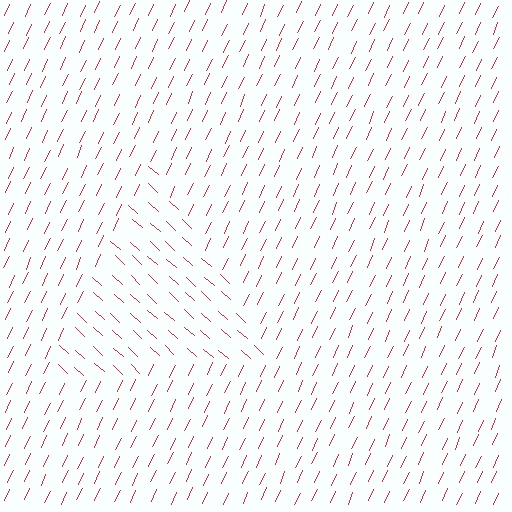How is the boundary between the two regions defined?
The boundary is defined purely by a change in line orientation (approximately 73 degrees difference). All lines are the same color and thickness.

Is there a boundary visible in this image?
Yes, there is a texture boundary formed by a change in line orientation.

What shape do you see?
I see a triangle.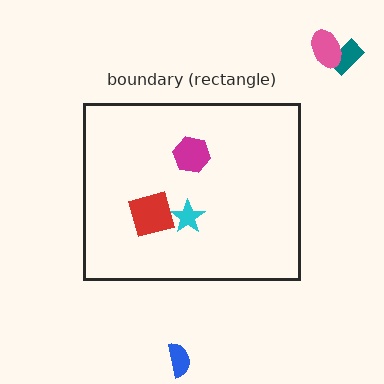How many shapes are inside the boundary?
3 inside, 3 outside.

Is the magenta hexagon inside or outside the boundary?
Inside.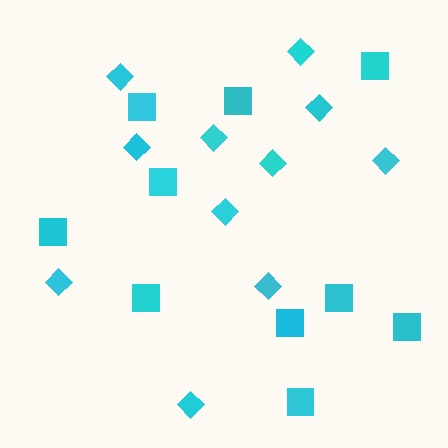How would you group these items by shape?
There are 2 groups: one group of squares (10) and one group of diamonds (11).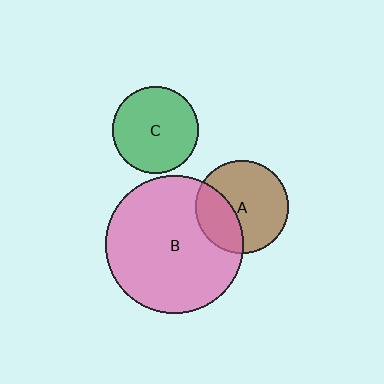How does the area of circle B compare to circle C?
Approximately 2.5 times.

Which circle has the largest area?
Circle B (pink).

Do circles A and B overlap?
Yes.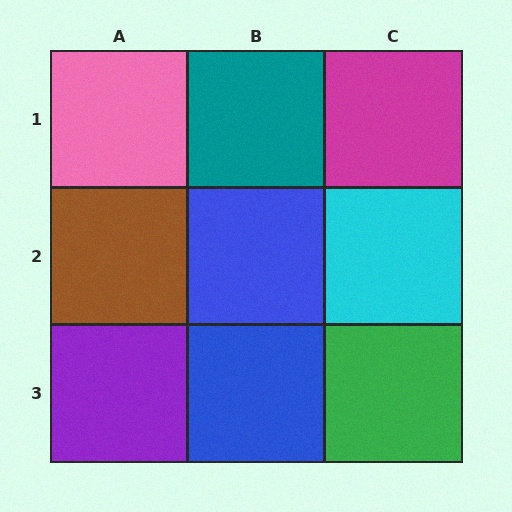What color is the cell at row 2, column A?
Brown.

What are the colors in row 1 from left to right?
Pink, teal, magenta.